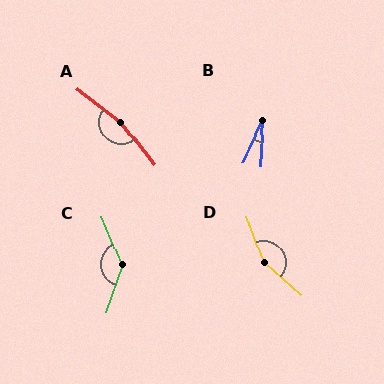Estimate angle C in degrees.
Approximately 139 degrees.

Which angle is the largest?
A, at approximately 166 degrees.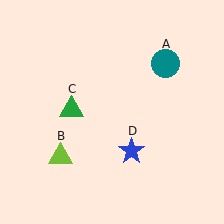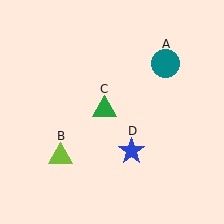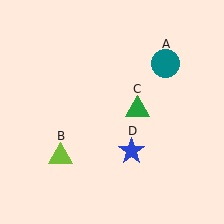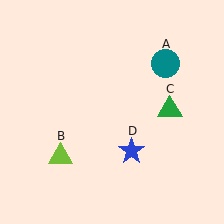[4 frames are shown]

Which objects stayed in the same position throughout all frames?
Teal circle (object A) and lime triangle (object B) and blue star (object D) remained stationary.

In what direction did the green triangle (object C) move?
The green triangle (object C) moved right.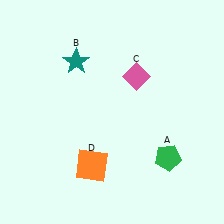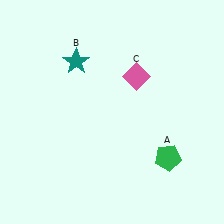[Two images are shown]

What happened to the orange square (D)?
The orange square (D) was removed in Image 2. It was in the bottom-left area of Image 1.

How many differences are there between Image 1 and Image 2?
There is 1 difference between the two images.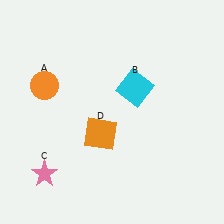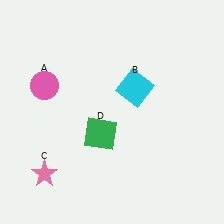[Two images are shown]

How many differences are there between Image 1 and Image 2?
There are 2 differences between the two images.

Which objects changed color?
A changed from orange to pink. D changed from orange to green.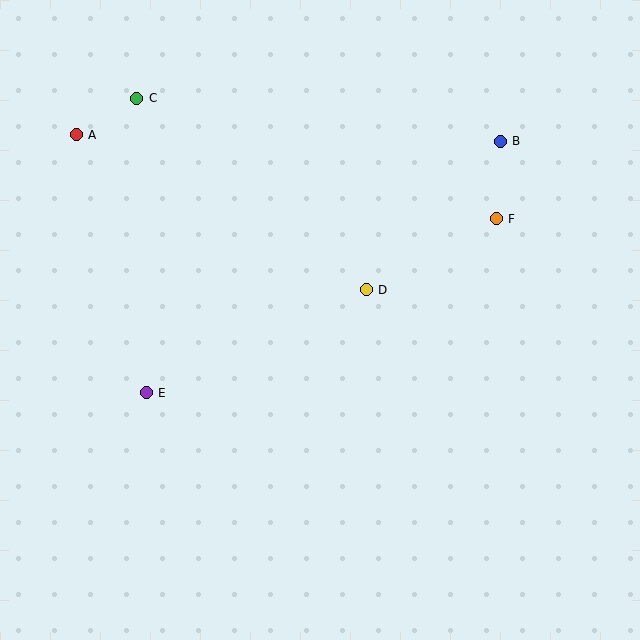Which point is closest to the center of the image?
Point D at (366, 290) is closest to the center.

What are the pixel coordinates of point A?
Point A is at (76, 135).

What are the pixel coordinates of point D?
Point D is at (366, 290).